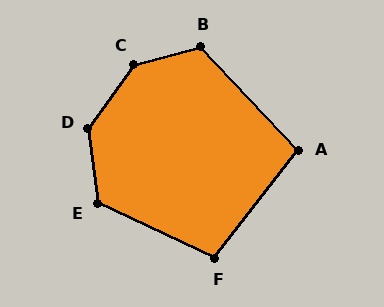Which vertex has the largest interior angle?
C, at approximately 139 degrees.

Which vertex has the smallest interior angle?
A, at approximately 98 degrees.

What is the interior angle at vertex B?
Approximately 119 degrees (obtuse).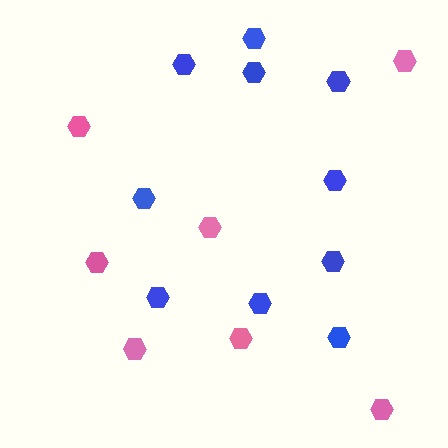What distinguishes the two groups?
There are 2 groups: one group of pink hexagons (7) and one group of blue hexagons (10).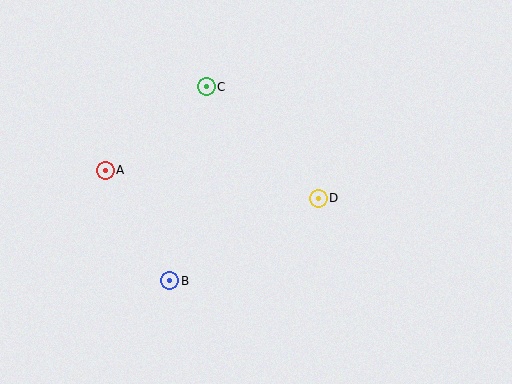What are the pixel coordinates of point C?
Point C is at (206, 87).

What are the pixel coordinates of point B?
Point B is at (170, 281).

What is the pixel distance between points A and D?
The distance between A and D is 215 pixels.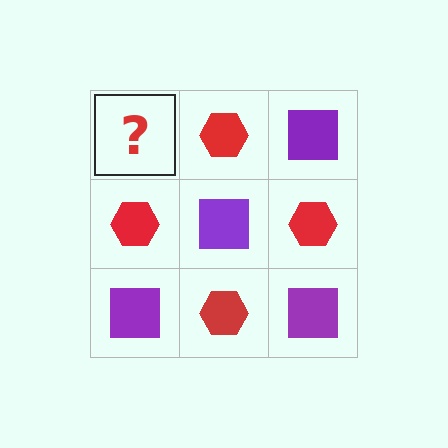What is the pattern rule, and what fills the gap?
The rule is that it alternates purple square and red hexagon in a checkerboard pattern. The gap should be filled with a purple square.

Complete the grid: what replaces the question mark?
The question mark should be replaced with a purple square.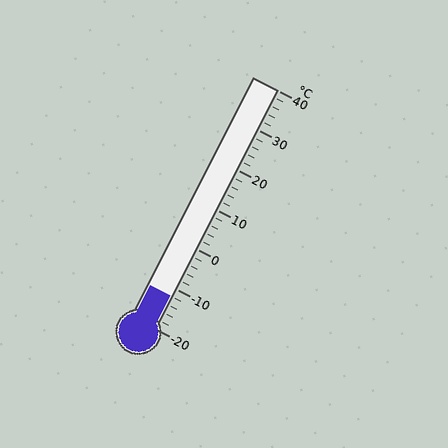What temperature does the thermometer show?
The thermometer shows approximately -12°C.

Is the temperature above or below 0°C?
The temperature is below 0°C.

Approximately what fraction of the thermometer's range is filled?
The thermometer is filled to approximately 15% of its range.